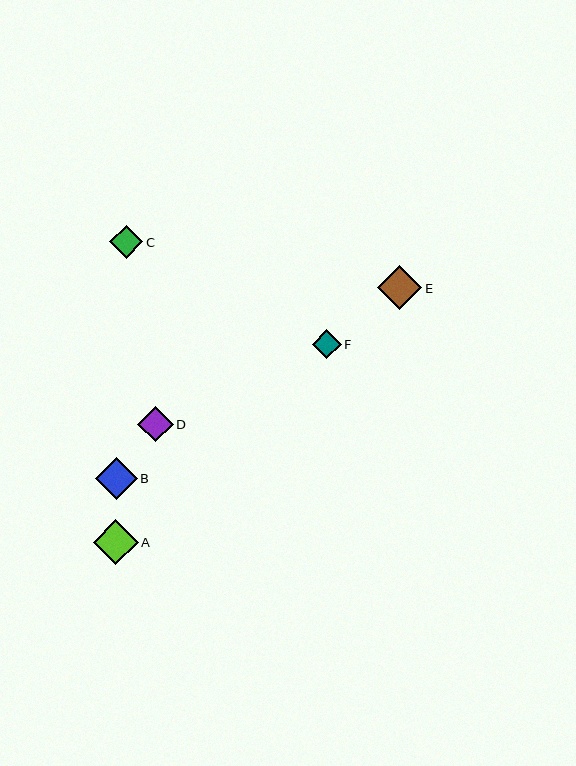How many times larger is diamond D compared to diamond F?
Diamond D is approximately 1.2 times the size of diamond F.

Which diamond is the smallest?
Diamond F is the smallest with a size of approximately 29 pixels.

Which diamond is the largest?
Diamond A is the largest with a size of approximately 45 pixels.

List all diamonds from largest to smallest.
From largest to smallest: A, E, B, D, C, F.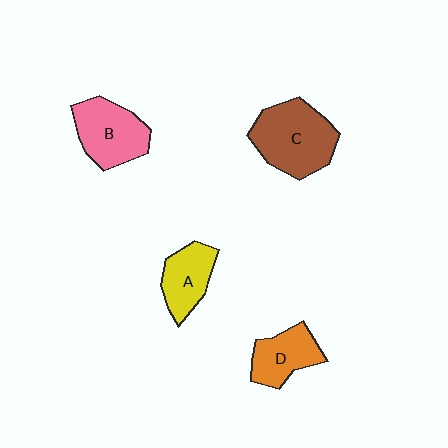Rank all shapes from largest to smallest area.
From largest to smallest: C (brown), B (pink), D (orange), A (yellow).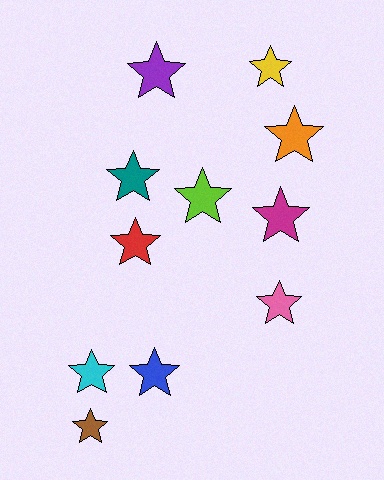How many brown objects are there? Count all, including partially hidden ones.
There is 1 brown object.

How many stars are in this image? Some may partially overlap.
There are 11 stars.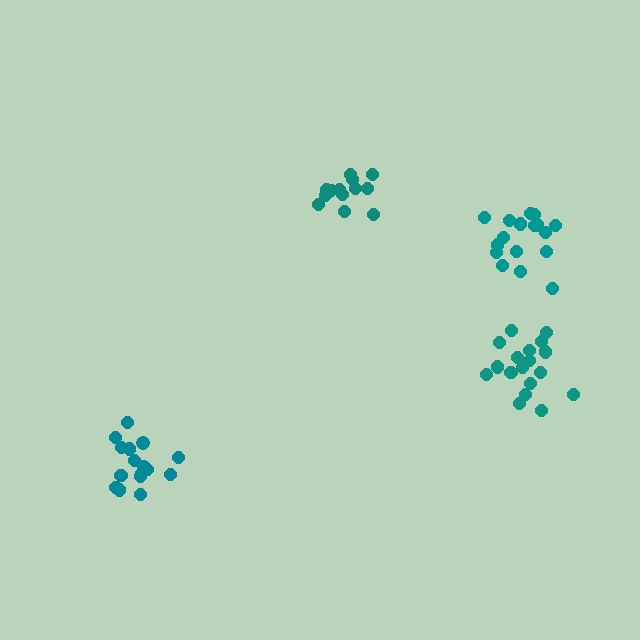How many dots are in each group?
Group 1: 13 dots, Group 2: 17 dots, Group 3: 18 dots, Group 4: 17 dots (65 total).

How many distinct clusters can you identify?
There are 4 distinct clusters.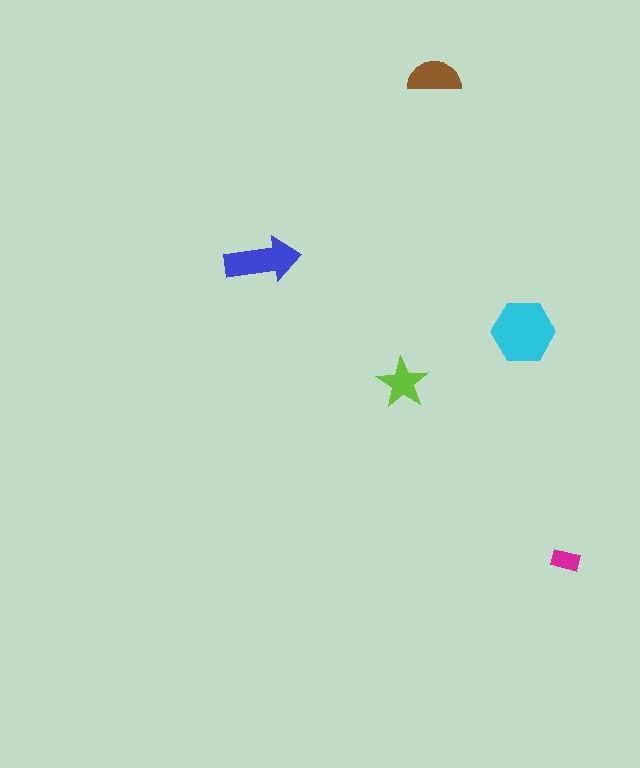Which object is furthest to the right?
The magenta rectangle is rightmost.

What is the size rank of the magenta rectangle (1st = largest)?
5th.